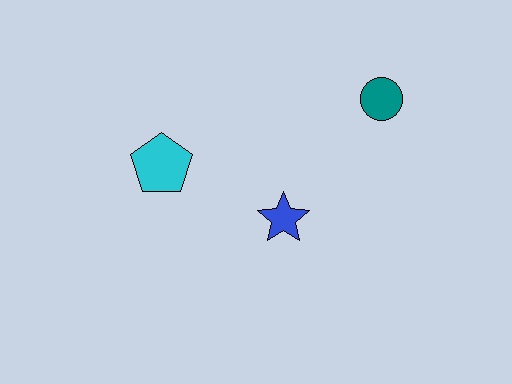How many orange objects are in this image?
There are no orange objects.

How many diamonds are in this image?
There are no diamonds.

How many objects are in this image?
There are 3 objects.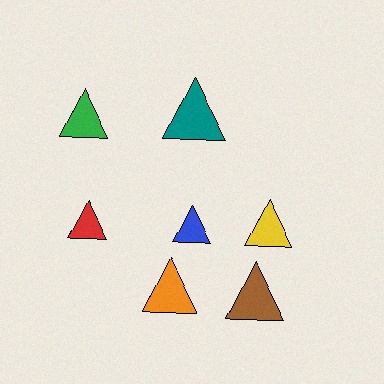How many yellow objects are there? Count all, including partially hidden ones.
There is 1 yellow object.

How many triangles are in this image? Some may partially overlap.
There are 7 triangles.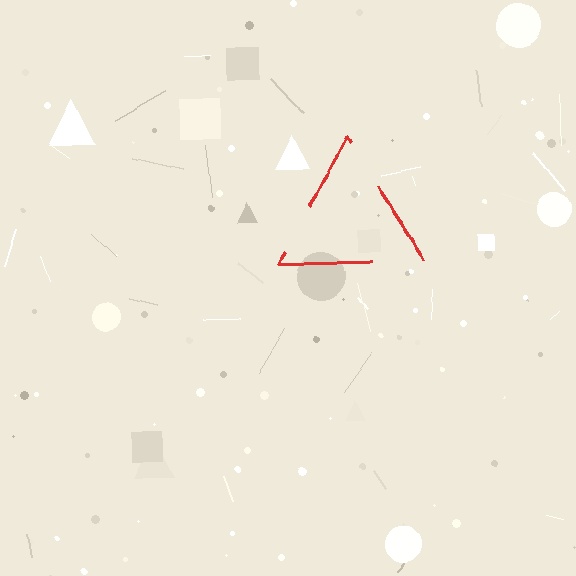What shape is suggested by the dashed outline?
The dashed outline suggests a triangle.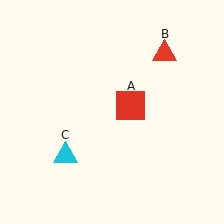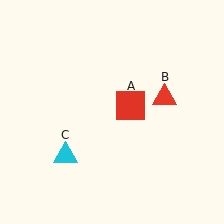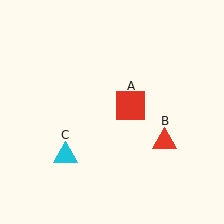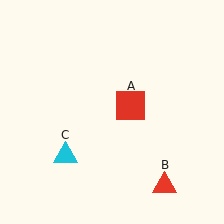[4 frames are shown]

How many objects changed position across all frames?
1 object changed position: red triangle (object B).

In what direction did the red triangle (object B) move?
The red triangle (object B) moved down.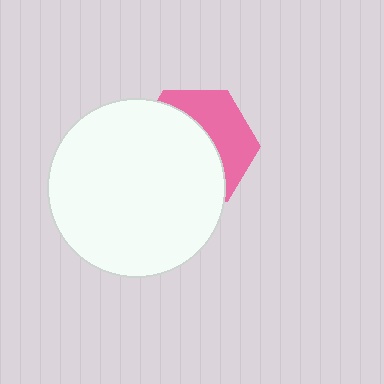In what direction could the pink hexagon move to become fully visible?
The pink hexagon could move toward the upper-right. That would shift it out from behind the white circle entirely.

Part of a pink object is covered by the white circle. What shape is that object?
It is a hexagon.